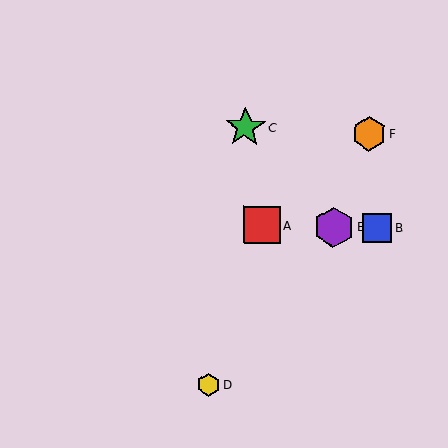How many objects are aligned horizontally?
3 objects (A, B, E) are aligned horizontally.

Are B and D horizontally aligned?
No, B is at y≈228 and D is at y≈385.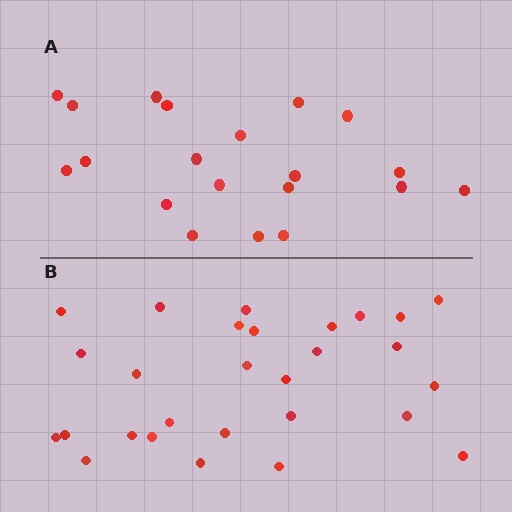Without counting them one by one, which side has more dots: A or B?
Region B (the bottom region) has more dots.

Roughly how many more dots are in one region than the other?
Region B has roughly 8 or so more dots than region A.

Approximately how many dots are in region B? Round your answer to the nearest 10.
About 30 dots. (The exact count is 28, which rounds to 30.)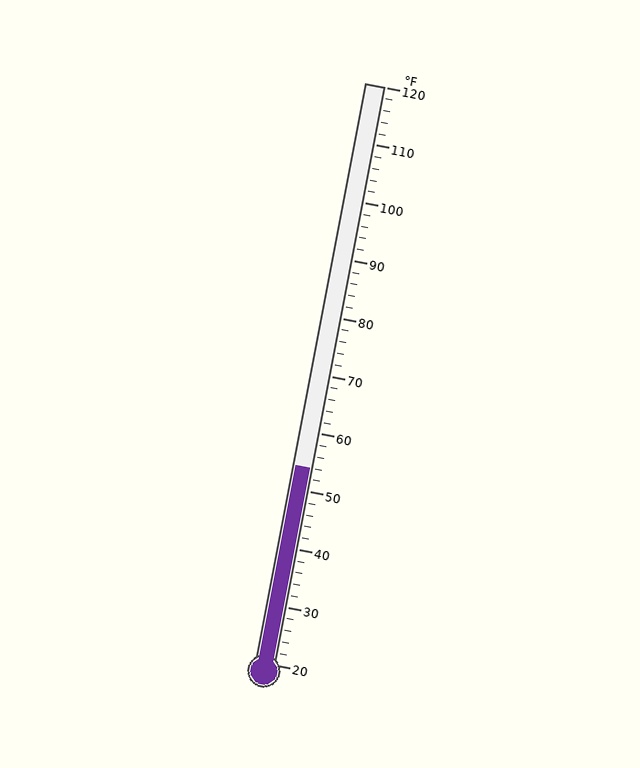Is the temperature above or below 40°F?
The temperature is above 40°F.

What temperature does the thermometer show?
The thermometer shows approximately 54°F.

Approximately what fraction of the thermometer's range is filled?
The thermometer is filled to approximately 35% of its range.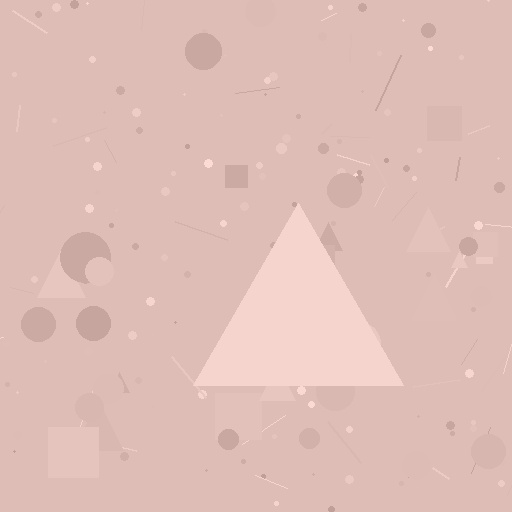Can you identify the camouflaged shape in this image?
The camouflaged shape is a triangle.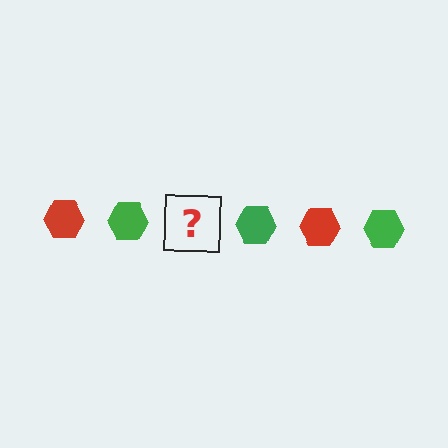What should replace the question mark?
The question mark should be replaced with a red hexagon.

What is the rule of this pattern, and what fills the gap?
The rule is that the pattern cycles through red, green hexagons. The gap should be filled with a red hexagon.